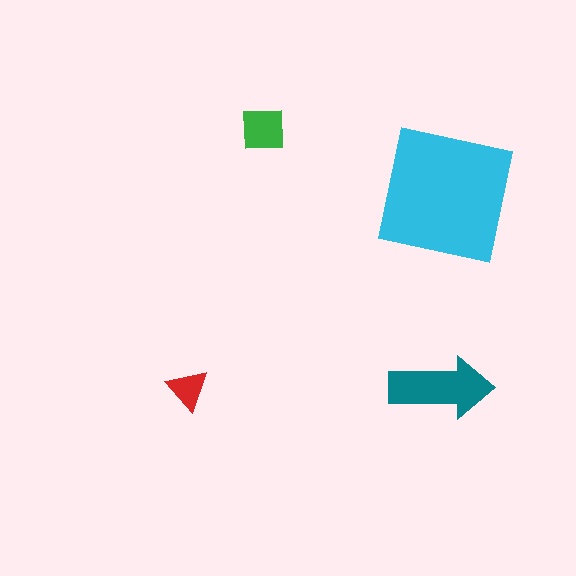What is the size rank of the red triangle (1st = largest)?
4th.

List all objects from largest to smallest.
The cyan square, the teal arrow, the green square, the red triangle.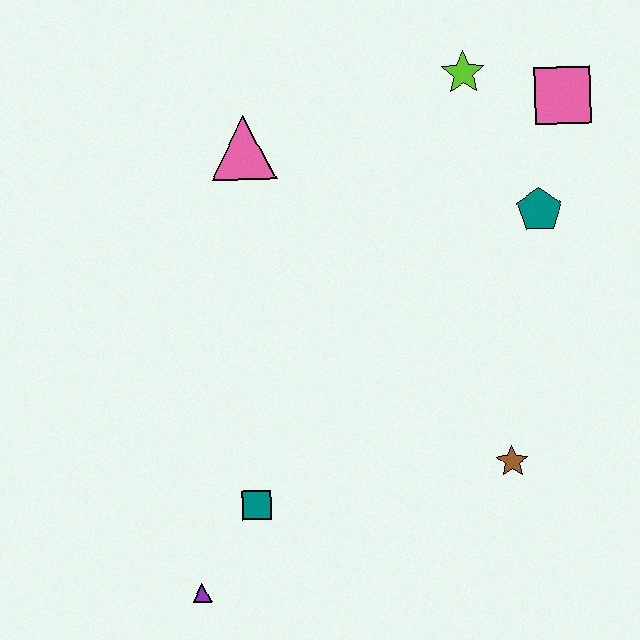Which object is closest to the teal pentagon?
The pink square is closest to the teal pentagon.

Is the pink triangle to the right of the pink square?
No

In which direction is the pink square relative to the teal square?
The pink square is above the teal square.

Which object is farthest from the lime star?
The purple triangle is farthest from the lime star.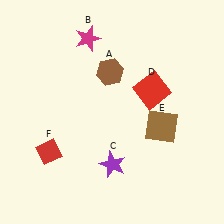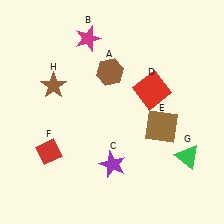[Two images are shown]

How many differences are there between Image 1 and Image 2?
There are 2 differences between the two images.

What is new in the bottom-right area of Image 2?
A green triangle (G) was added in the bottom-right area of Image 2.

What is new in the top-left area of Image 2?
A brown star (H) was added in the top-left area of Image 2.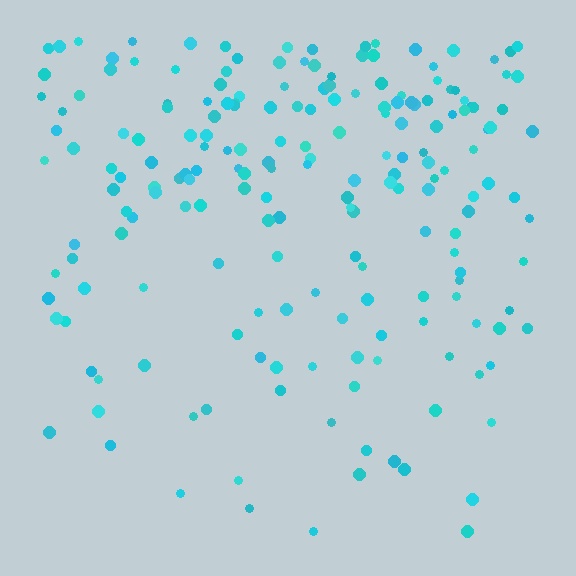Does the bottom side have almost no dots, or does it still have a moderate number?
Still a moderate number, just noticeably fewer than the top.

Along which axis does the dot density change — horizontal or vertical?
Vertical.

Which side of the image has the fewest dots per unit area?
The bottom.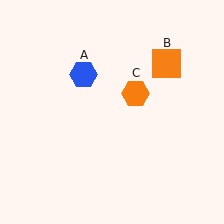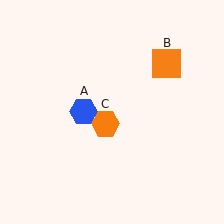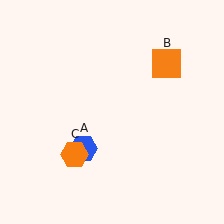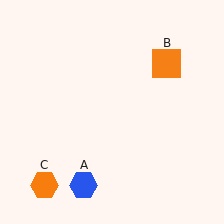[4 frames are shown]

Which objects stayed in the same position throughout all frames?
Orange square (object B) remained stationary.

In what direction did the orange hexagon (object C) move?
The orange hexagon (object C) moved down and to the left.